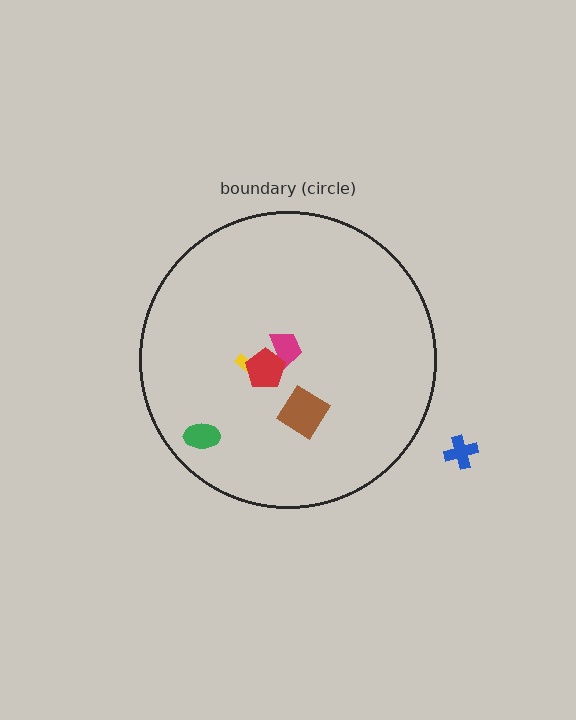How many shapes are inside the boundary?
5 inside, 1 outside.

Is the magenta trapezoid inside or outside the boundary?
Inside.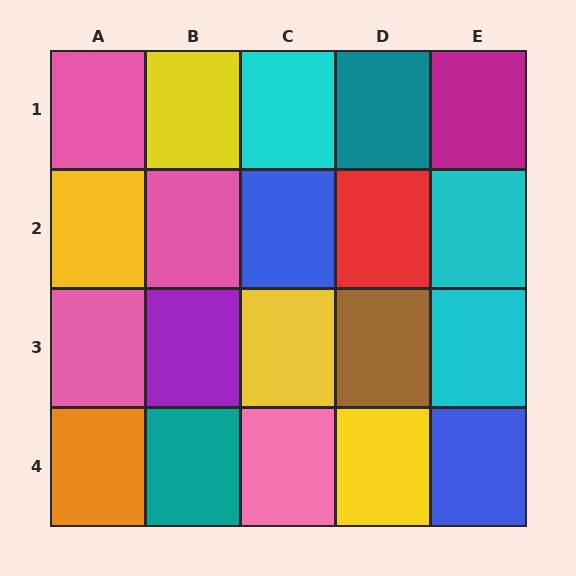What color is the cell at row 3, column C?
Yellow.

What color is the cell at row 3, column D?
Brown.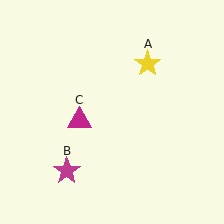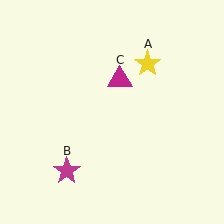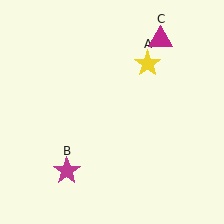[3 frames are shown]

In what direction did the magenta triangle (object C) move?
The magenta triangle (object C) moved up and to the right.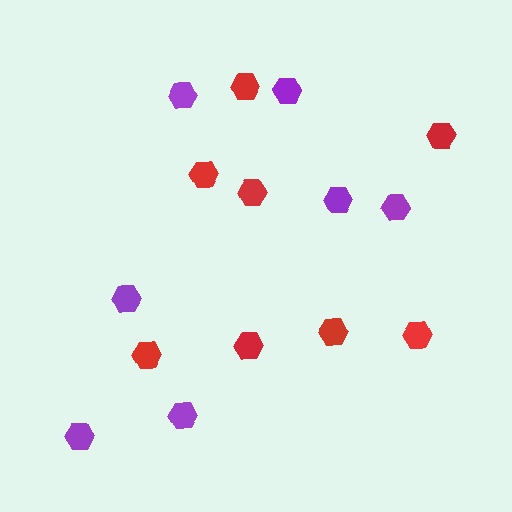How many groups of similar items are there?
There are 2 groups: one group of purple hexagons (7) and one group of red hexagons (8).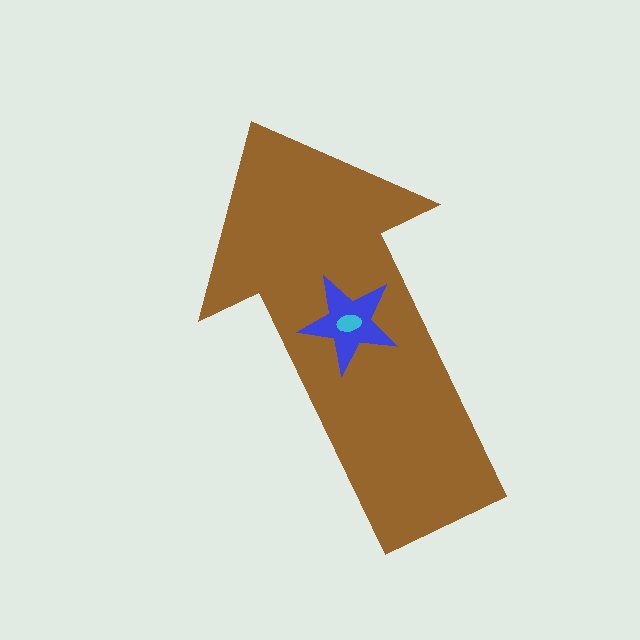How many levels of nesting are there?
3.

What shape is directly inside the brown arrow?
The blue star.